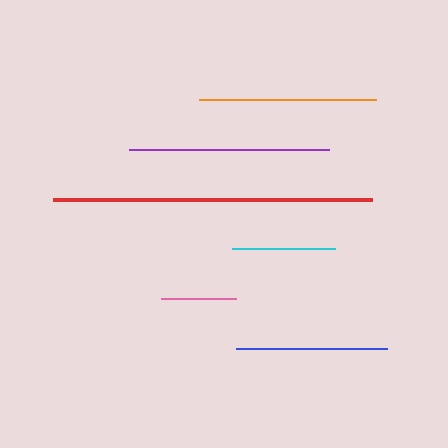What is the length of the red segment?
The red segment is approximately 319 pixels long.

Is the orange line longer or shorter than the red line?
The red line is longer than the orange line.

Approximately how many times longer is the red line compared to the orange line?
The red line is approximately 1.8 times the length of the orange line.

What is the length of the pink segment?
The pink segment is approximately 75 pixels long.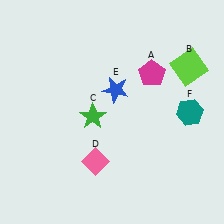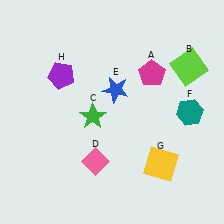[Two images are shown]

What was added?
A yellow square (G), a purple pentagon (H) were added in Image 2.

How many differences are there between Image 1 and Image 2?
There are 2 differences between the two images.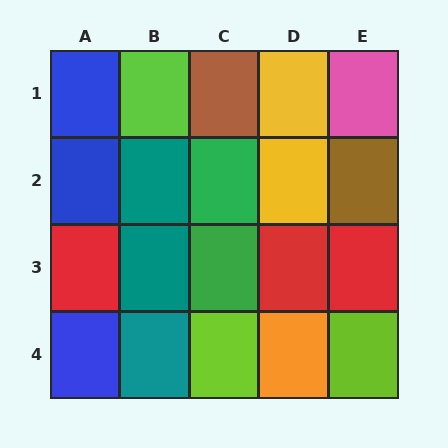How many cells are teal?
3 cells are teal.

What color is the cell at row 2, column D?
Yellow.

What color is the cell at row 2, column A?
Blue.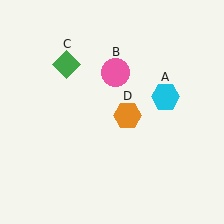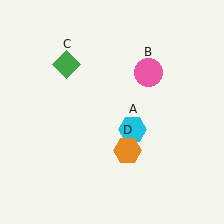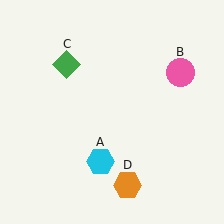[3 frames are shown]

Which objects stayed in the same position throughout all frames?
Green diamond (object C) remained stationary.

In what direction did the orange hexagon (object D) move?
The orange hexagon (object D) moved down.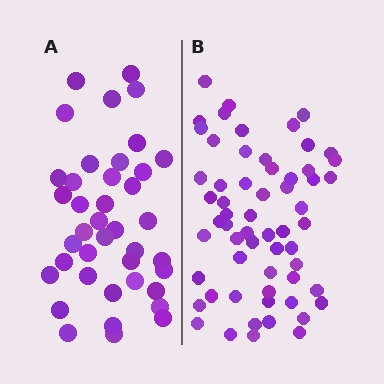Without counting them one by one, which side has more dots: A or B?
Region B (the right region) has more dots.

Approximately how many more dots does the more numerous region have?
Region B has approximately 20 more dots than region A.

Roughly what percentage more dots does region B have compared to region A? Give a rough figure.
About 50% more.